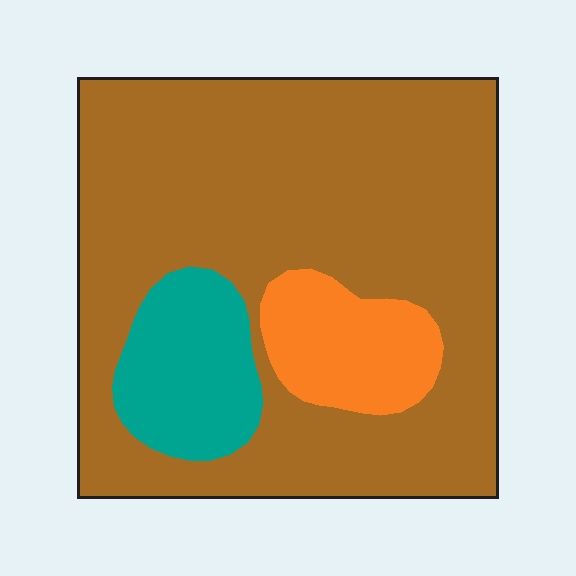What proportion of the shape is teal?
Teal covers around 15% of the shape.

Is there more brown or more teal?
Brown.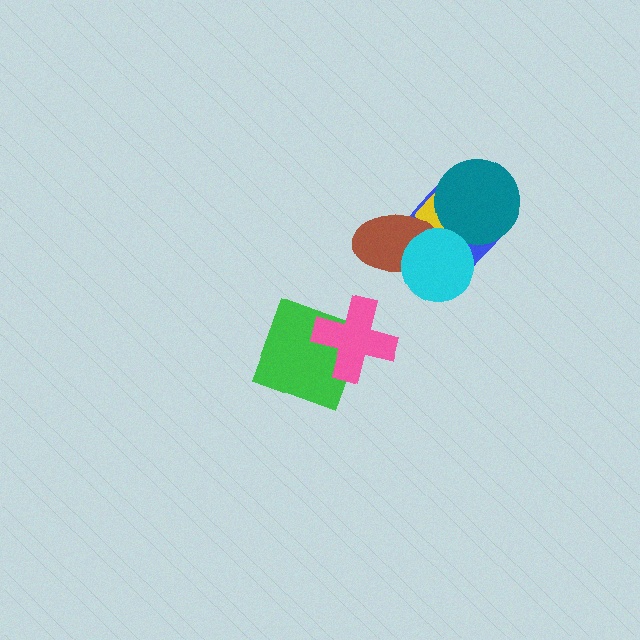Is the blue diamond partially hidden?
Yes, it is partially covered by another shape.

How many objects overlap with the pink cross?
1 object overlaps with the pink cross.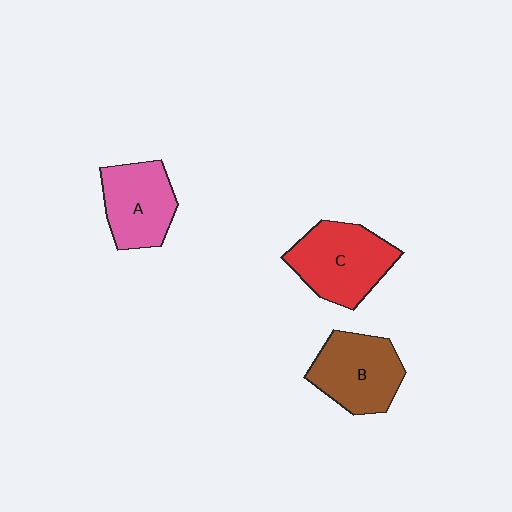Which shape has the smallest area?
Shape A (pink).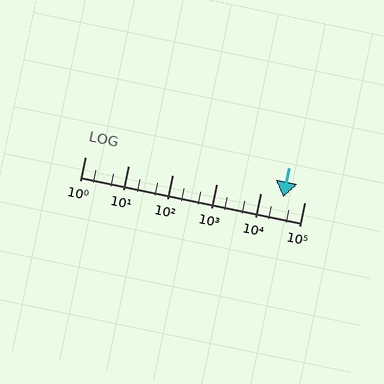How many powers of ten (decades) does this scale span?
The scale spans 5 decades, from 1 to 100000.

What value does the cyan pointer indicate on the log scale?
The pointer indicates approximately 33000.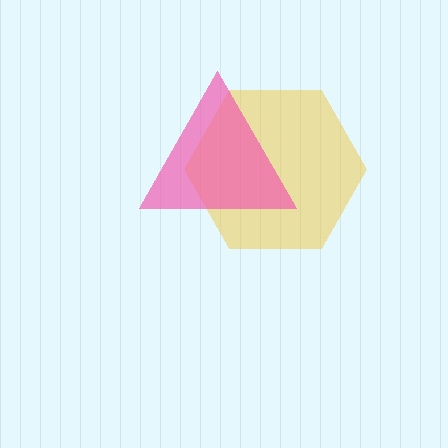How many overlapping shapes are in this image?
There are 2 overlapping shapes in the image.